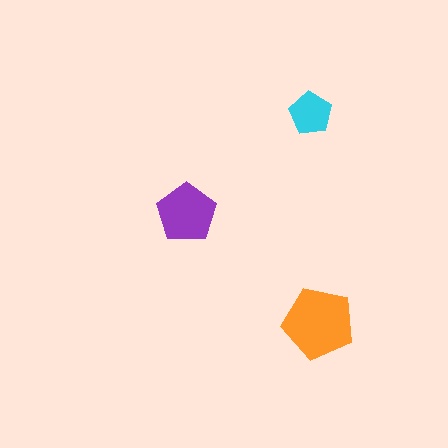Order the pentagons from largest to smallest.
the orange one, the purple one, the cyan one.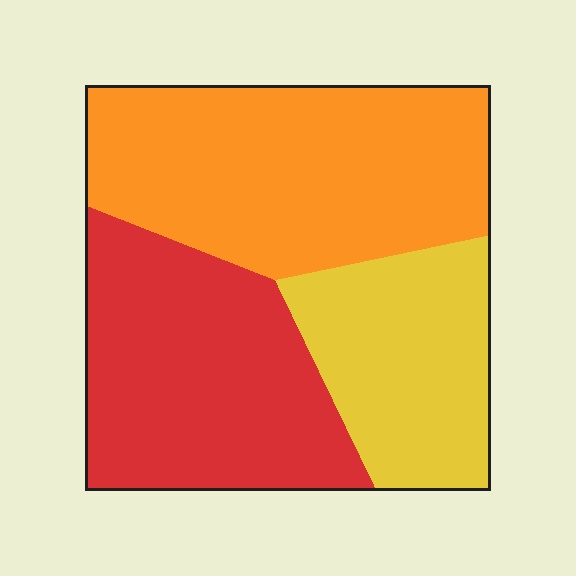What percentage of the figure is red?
Red covers 35% of the figure.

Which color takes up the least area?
Yellow, at roughly 25%.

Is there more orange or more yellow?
Orange.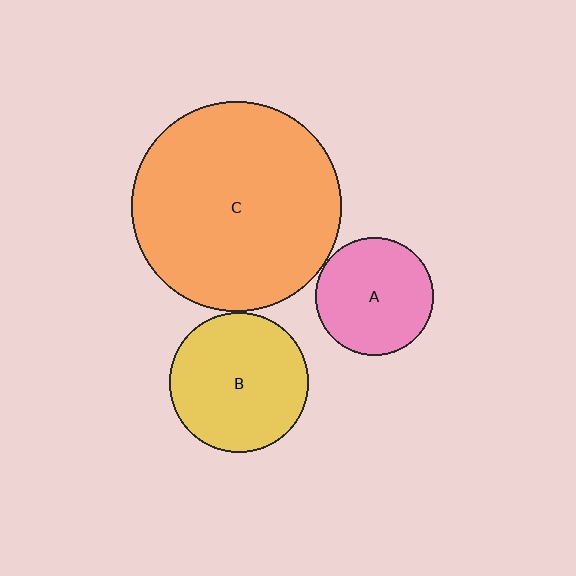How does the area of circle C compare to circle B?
Approximately 2.3 times.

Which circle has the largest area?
Circle C (orange).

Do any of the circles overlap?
No, none of the circles overlap.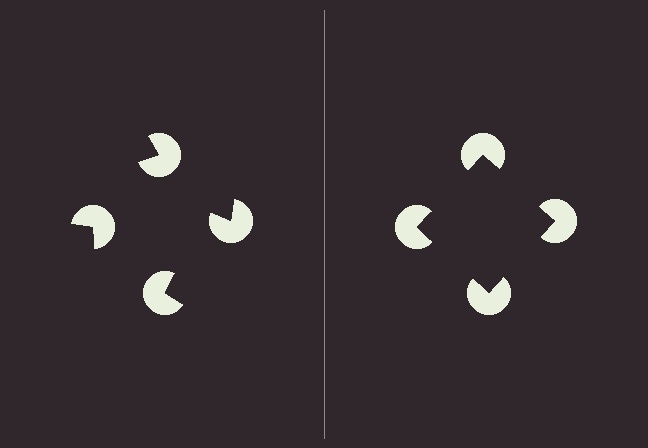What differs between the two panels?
The pac-man discs are positioned identically on both sides; only the wedge orientations differ. On the right they align to a square; on the left they are misaligned.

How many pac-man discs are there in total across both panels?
8 — 4 on each side.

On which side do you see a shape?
An illusory square appears on the right side. On the left side the wedge cuts are rotated, so no coherent shape forms.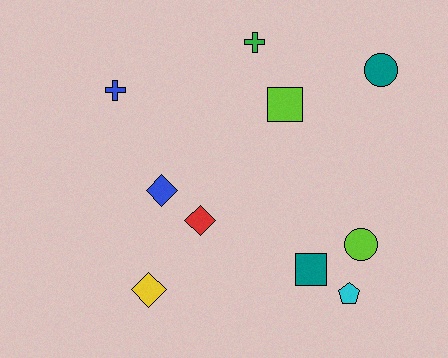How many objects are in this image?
There are 10 objects.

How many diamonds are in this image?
There are 3 diamonds.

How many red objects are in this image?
There is 1 red object.